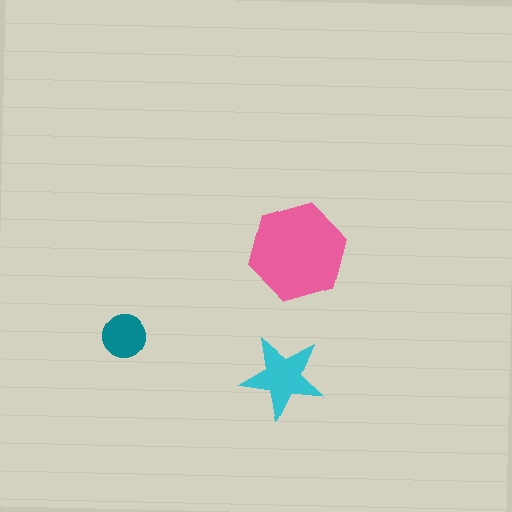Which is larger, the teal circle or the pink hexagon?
The pink hexagon.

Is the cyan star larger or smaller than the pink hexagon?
Smaller.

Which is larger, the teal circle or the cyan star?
The cyan star.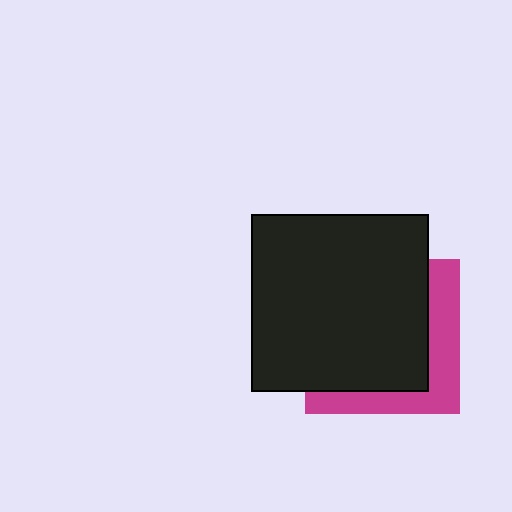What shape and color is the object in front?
The object in front is a black square.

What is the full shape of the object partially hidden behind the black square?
The partially hidden object is a magenta square.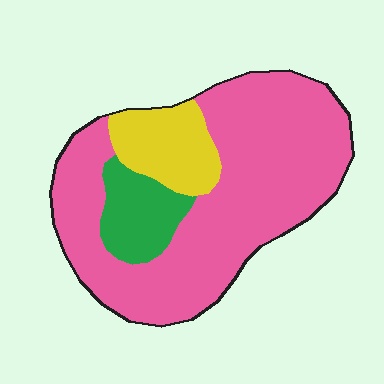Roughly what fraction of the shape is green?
Green covers around 10% of the shape.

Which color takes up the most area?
Pink, at roughly 75%.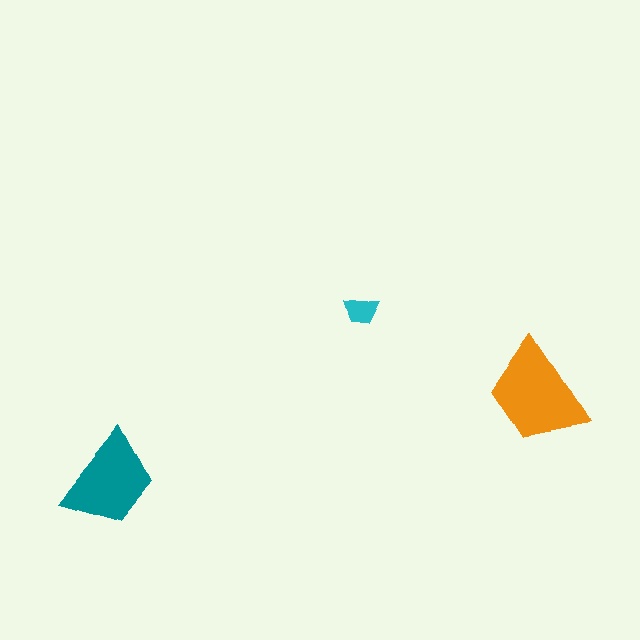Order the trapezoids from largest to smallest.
the orange one, the teal one, the cyan one.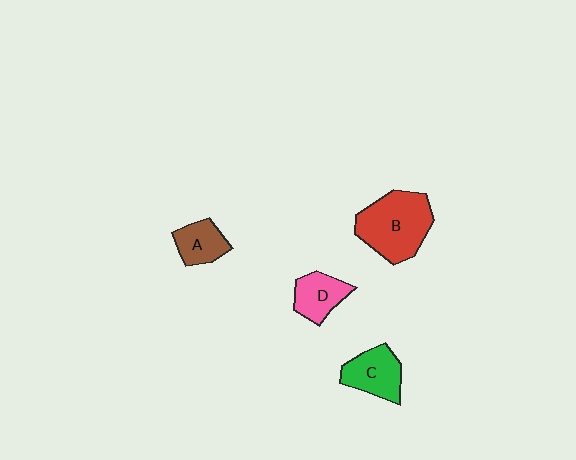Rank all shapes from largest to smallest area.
From largest to smallest: B (red), C (green), D (pink), A (brown).